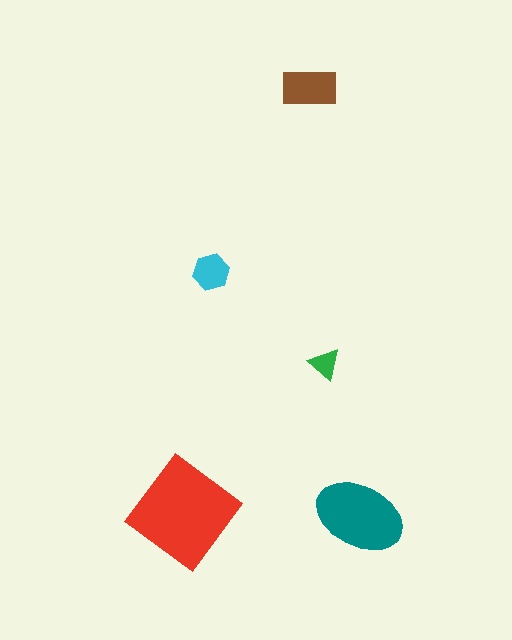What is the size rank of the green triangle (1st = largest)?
5th.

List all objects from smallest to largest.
The green triangle, the cyan hexagon, the brown rectangle, the teal ellipse, the red diamond.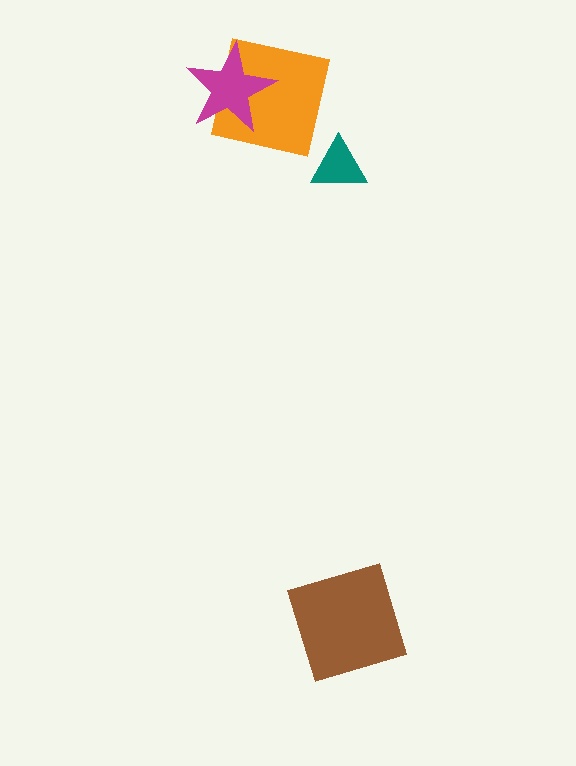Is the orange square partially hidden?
Yes, it is partially covered by another shape.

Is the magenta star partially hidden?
No, no other shape covers it.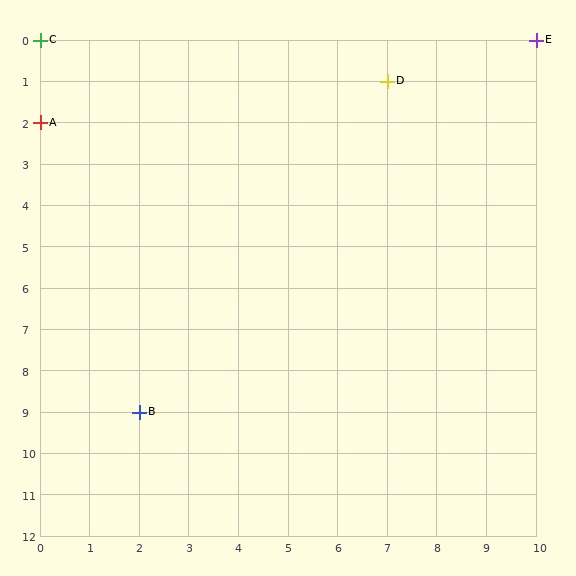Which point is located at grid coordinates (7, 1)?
Point D is at (7, 1).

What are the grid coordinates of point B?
Point B is at grid coordinates (2, 9).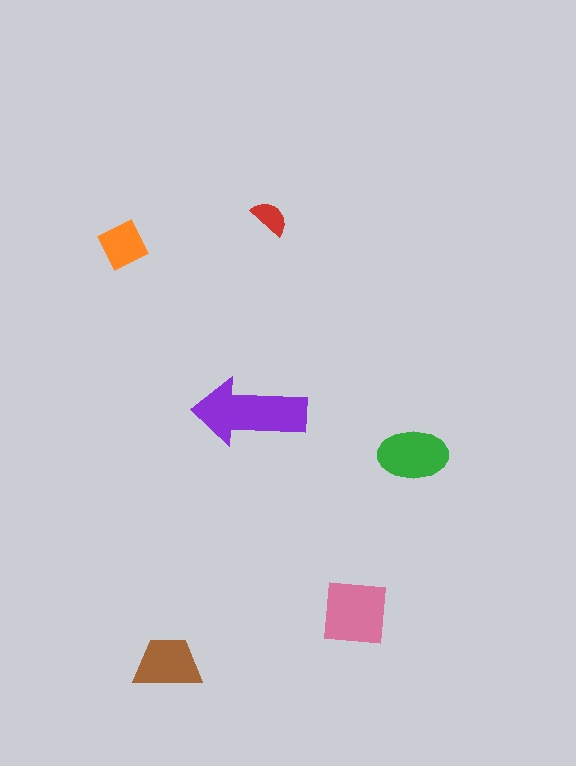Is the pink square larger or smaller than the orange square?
Larger.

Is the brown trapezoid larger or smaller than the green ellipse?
Smaller.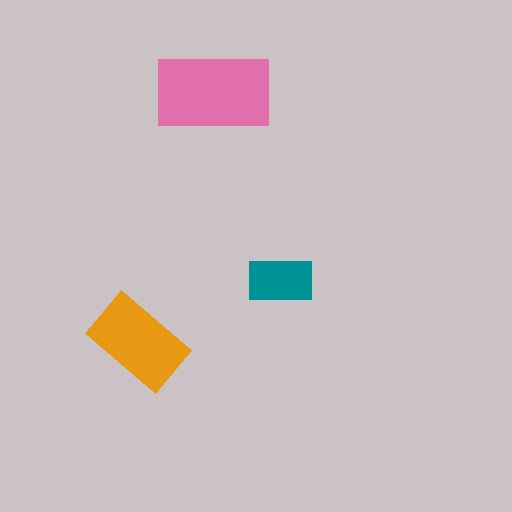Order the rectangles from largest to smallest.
the pink one, the orange one, the teal one.